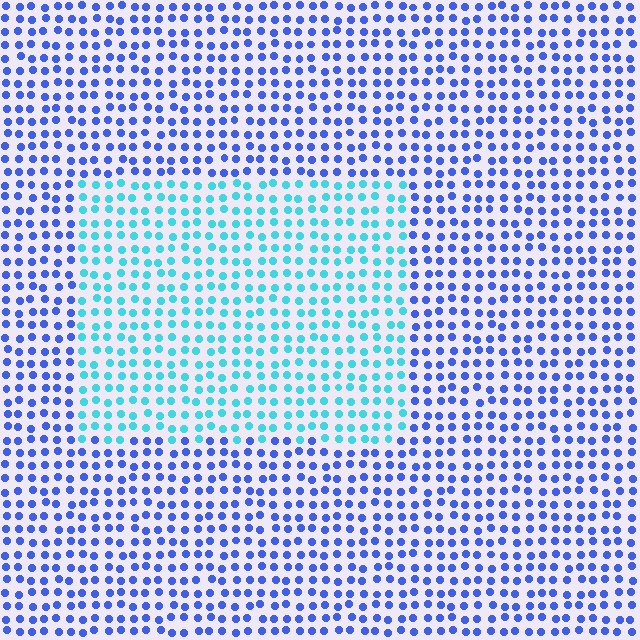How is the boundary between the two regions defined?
The boundary is defined purely by a slight shift in hue (about 45 degrees). Spacing, size, and orientation are identical on both sides.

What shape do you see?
I see a rectangle.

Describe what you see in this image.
The image is filled with small blue elements in a uniform arrangement. A rectangle-shaped region is visible where the elements are tinted to a slightly different hue, forming a subtle color boundary.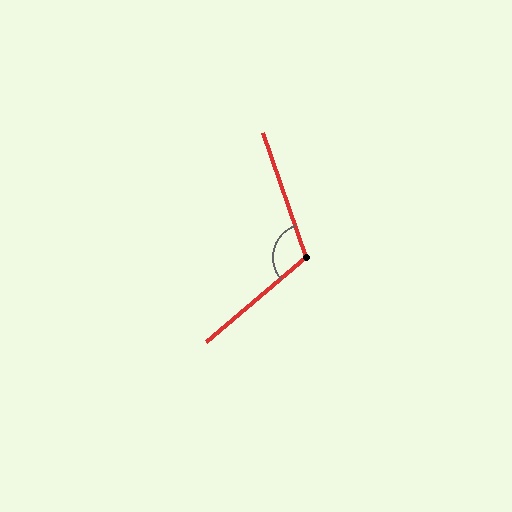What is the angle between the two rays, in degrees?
Approximately 111 degrees.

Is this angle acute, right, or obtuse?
It is obtuse.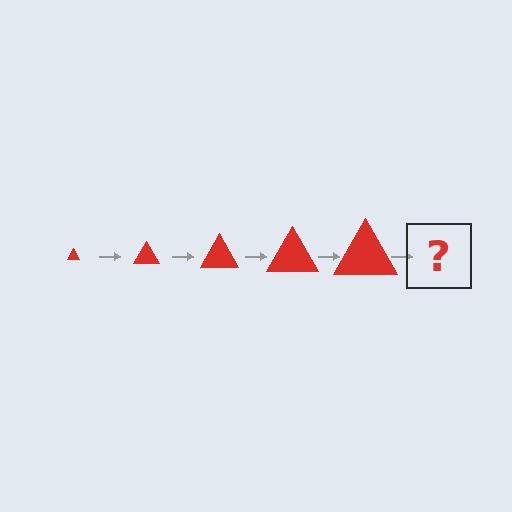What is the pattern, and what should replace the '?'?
The pattern is that the triangle gets progressively larger each step. The '?' should be a red triangle, larger than the previous one.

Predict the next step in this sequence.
The next step is a red triangle, larger than the previous one.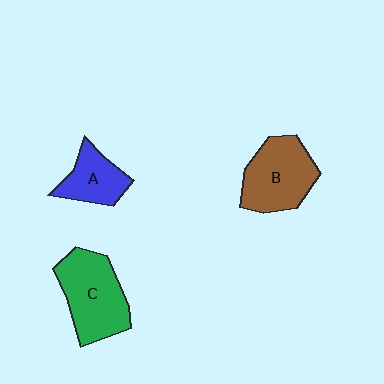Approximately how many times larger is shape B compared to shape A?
Approximately 1.6 times.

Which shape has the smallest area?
Shape A (blue).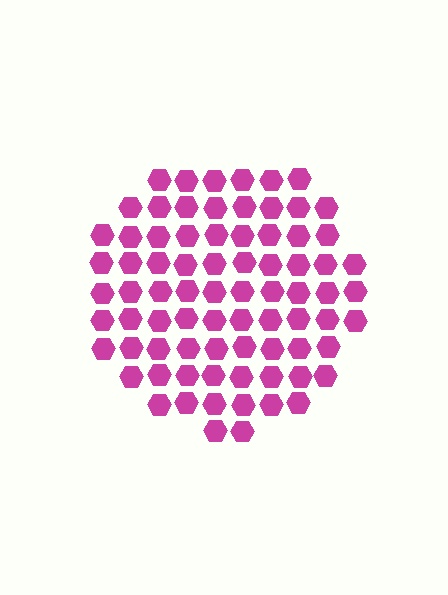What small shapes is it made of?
It is made of small hexagons.